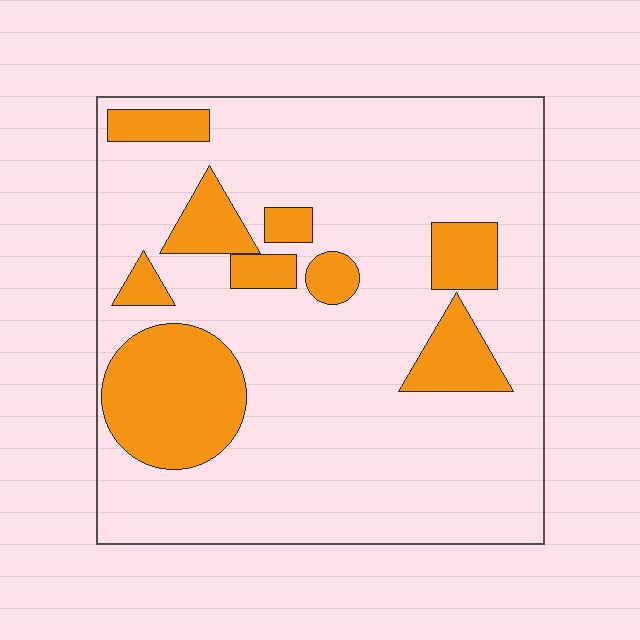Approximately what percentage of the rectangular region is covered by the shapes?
Approximately 20%.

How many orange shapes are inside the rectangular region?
9.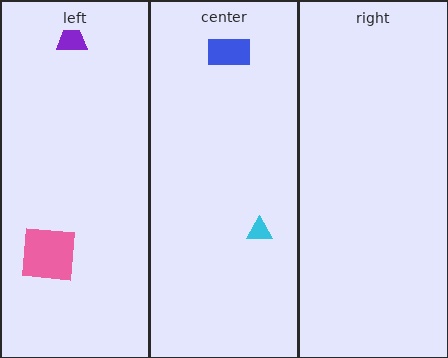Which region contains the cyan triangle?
The center region.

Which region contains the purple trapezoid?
The left region.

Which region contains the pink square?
The left region.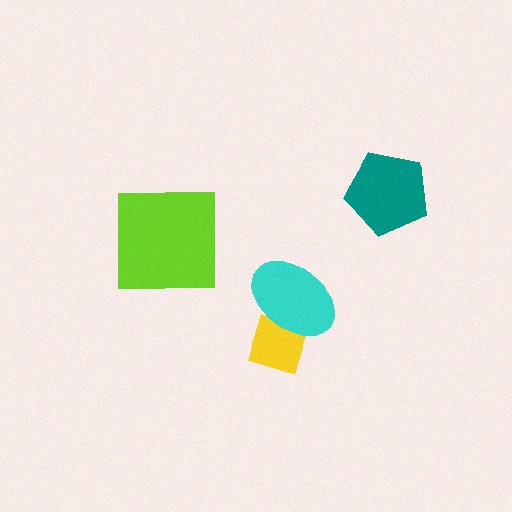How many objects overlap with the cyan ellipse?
1 object overlaps with the cyan ellipse.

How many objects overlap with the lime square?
0 objects overlap with the lime square.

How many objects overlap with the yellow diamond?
1 object overlaps with the yellow diamond.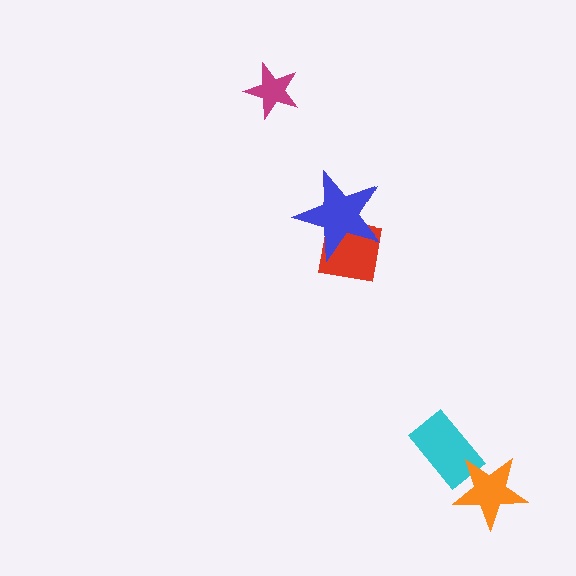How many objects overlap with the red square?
1 object overlaps with the red square.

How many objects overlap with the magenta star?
0 objects overlap with the magenta star.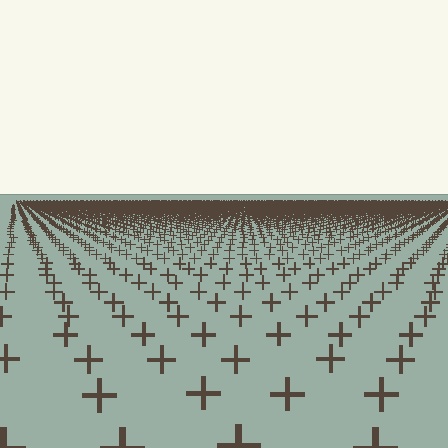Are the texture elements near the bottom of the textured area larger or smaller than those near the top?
Larger. Near the bottom, elements are closer to the viewer and appear at a bigger on-screen size.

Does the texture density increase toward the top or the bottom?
Density increases toward the top.